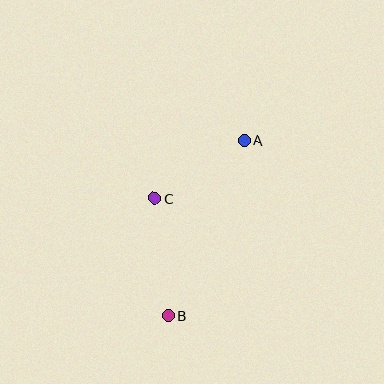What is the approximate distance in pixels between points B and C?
The distance between B and C is approximately 118 pixels.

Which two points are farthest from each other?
Points A and B are farthest from each other.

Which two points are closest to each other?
Points A and C are closest to each other.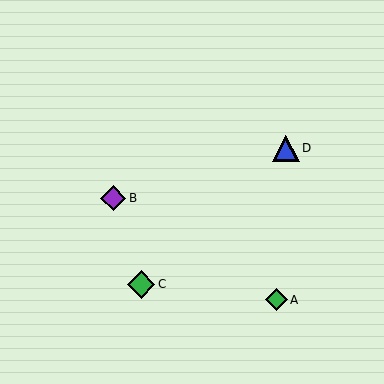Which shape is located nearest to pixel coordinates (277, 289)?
The green diamond (labeled A) at (276, 300) is nearest to that location.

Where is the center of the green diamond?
The center of the green diamond is at (276, 300).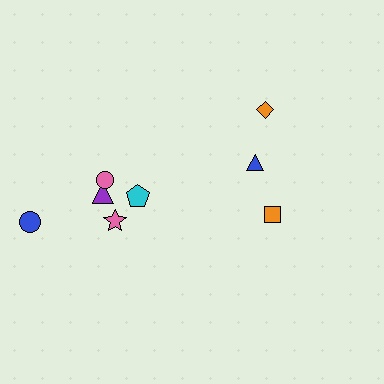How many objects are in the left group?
There are 5 objects.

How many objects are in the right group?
There are 3 objects.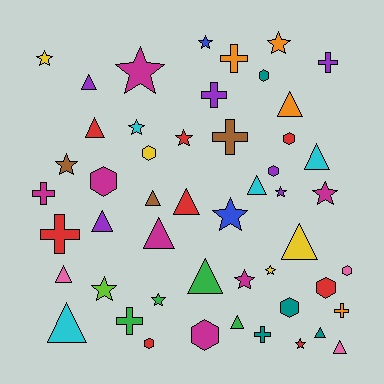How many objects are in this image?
There are 50 objects.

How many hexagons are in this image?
There are 10 hexagons.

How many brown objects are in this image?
There are 3 brown objects.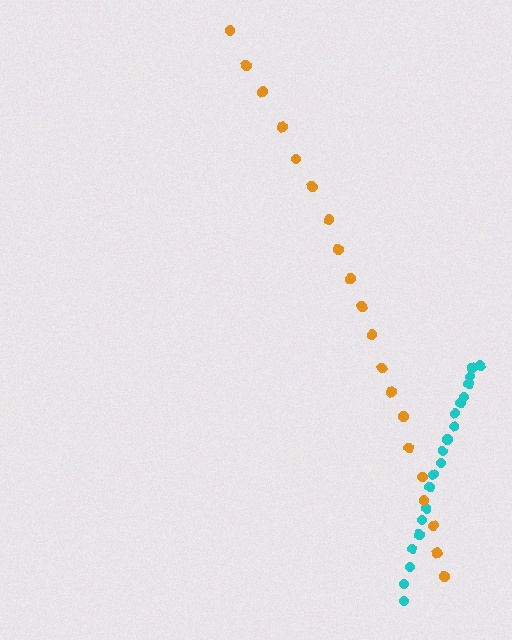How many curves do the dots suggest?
There are 2 distinct paths.